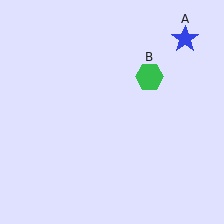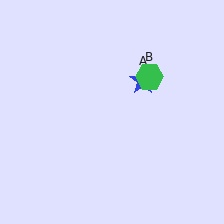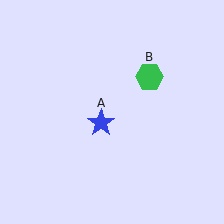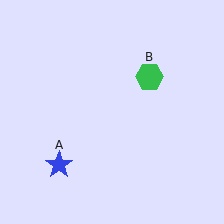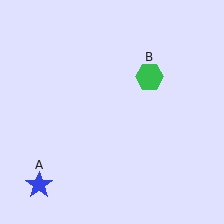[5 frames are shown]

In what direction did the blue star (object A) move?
The blue star (object A) moved down and to the left.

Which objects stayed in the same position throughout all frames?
Green hexagon (object B) remained stationary.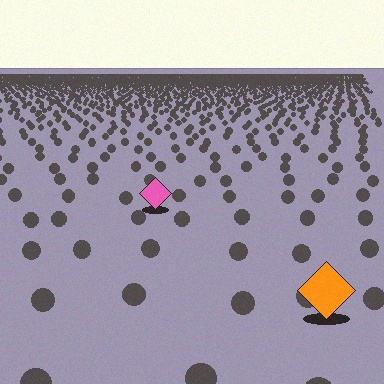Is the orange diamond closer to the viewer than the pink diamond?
Yes. The orange diamond is closer — you can tell from the texture gradient: the ground texture is coarser near it.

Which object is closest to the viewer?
The orange diamond is closest. The texture marks near it are larger and more spread out.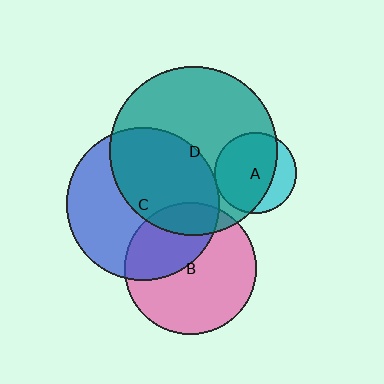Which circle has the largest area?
Circle D (teal).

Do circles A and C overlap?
Yes.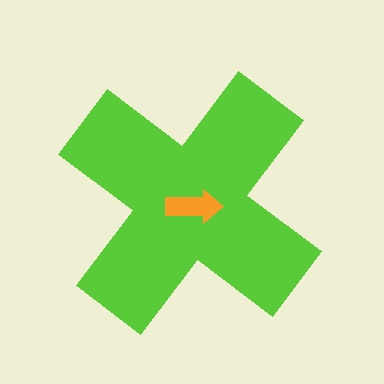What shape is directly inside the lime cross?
The orange arrow.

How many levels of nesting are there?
2.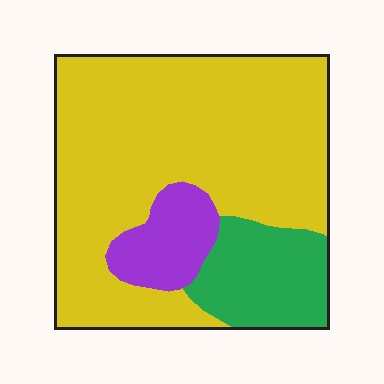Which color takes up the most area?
Yellow, at roughly 70%.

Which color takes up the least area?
Purple, at roughly 10%.